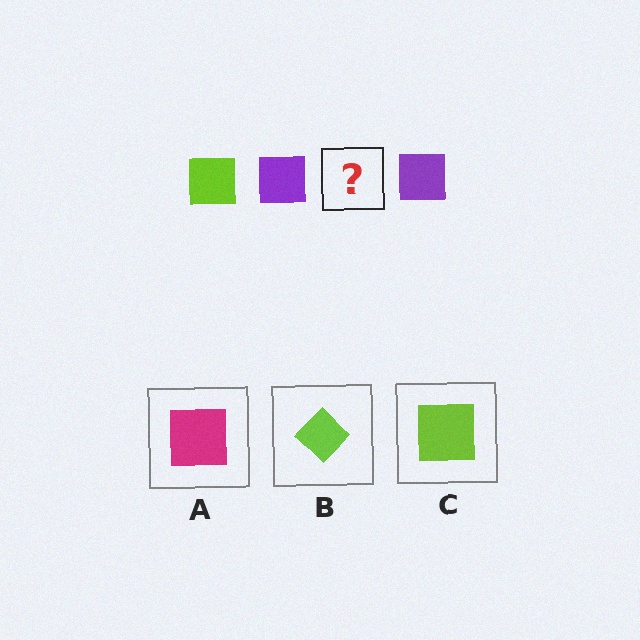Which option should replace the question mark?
Option C.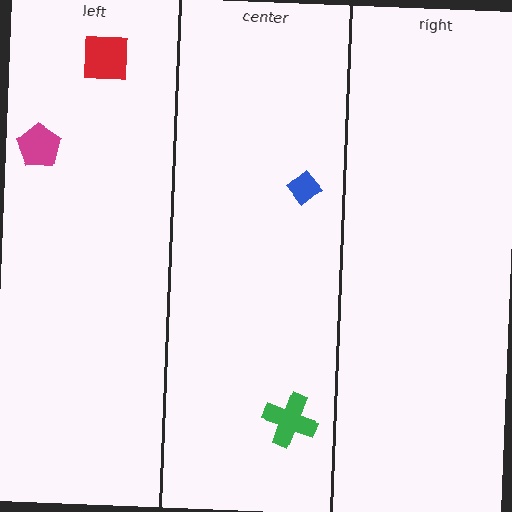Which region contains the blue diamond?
The center region.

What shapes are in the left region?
The magenta pentagon, the red square.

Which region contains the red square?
The left region.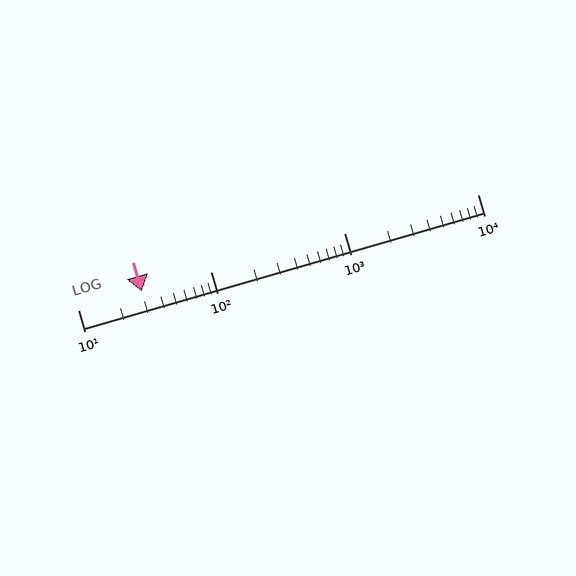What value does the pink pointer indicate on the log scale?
The pointer indicates approximately 30.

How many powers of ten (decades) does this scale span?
The scale spans 3 decades, from 10 to 10000.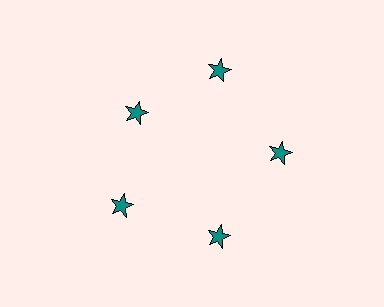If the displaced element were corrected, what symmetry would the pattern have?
It would have 5-fold rotational symmetry — the pattern would map onto itself every 72 degrees.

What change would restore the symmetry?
The symmetry would be restored by moving it outward, back onto the ring so that all 5 stars sit at equal angles and equal distance from the center.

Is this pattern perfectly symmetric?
No. The 5 teal stars are arranged in a ring, but one element near the 10 o'clock position is pulled inward toward the center, breaking the 5-fold rotational symmetry.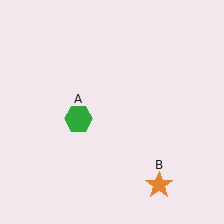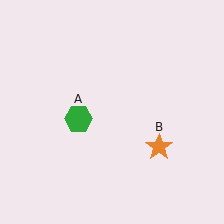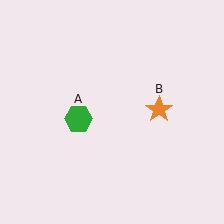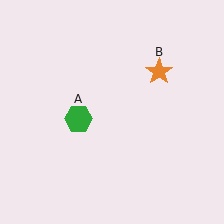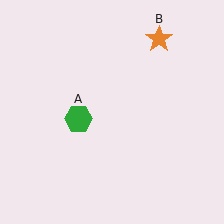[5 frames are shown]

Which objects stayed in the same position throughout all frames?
Green hexagon (object A) remained stationary.